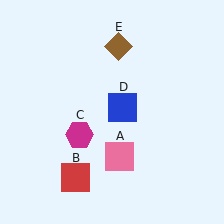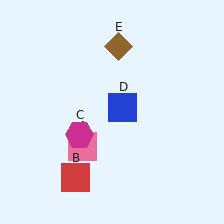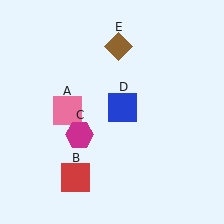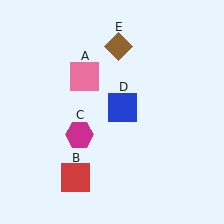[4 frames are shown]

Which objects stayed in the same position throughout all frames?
Red square (object B) and magenta hexagon (object C) and blue square (object D) and brown diamond (object E) remained stationary.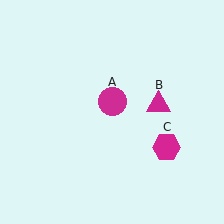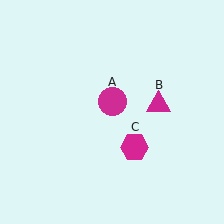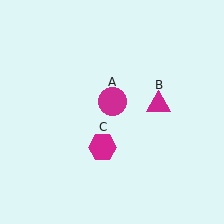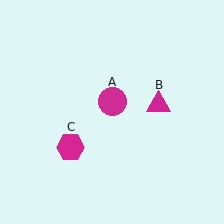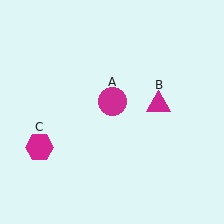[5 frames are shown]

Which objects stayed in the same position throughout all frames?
Magenta circle (object A) and magenta triangle (object B) remained stationary.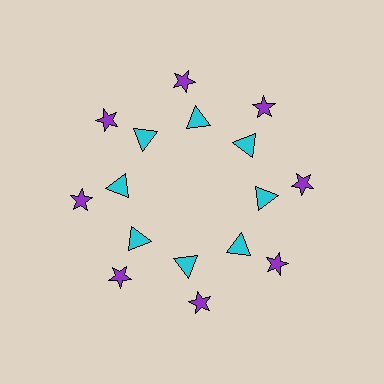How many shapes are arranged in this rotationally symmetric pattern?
There are 16 shapes, arranged in 8 groups of 2.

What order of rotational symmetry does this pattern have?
This pattern has 8-fold rotational symmetry.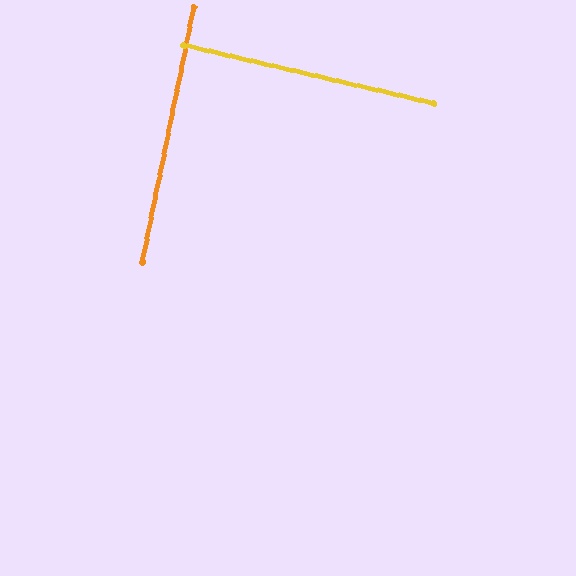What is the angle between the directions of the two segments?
Approximately 88 degrees.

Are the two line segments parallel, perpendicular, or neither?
Perpendicular — they meet at approximately 88°.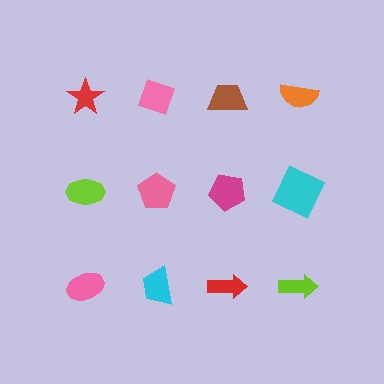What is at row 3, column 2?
A cyan trapezoid.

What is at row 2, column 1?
A lime ellipse.